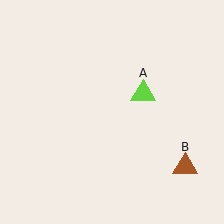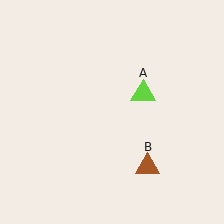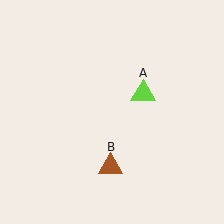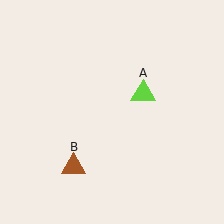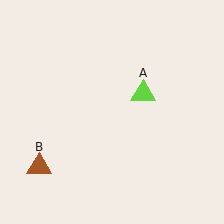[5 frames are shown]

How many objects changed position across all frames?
1 object changed position: brown triangle (object B).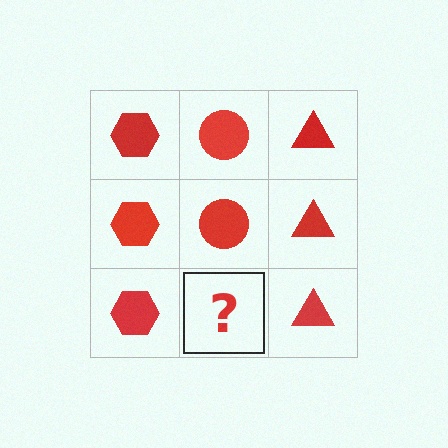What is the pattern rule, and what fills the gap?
The rule is that each column has a consistent shape. The gap should be filled with a red circle.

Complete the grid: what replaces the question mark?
The question mark should be replaced with a red circle.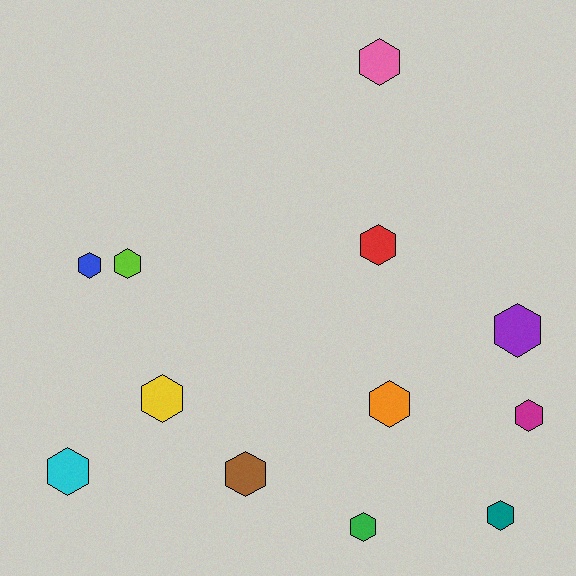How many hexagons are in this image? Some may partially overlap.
There are 12 hexagons.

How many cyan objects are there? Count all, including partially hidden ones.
There is 1 cyan object.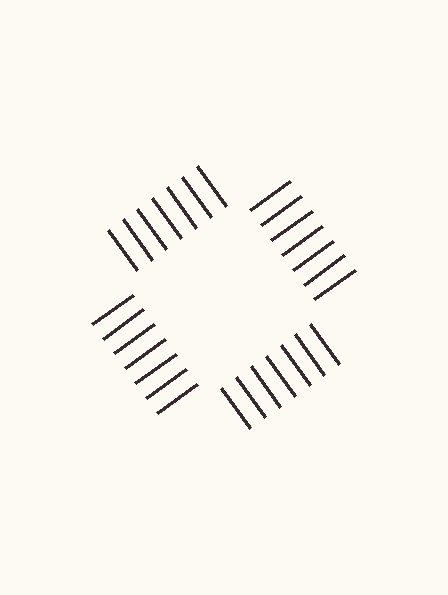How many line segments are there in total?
28 — 7 along each of the 4 edges.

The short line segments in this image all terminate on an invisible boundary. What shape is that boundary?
An illusory square — the line segments terminate on its edges but no continuous stroke is drawn.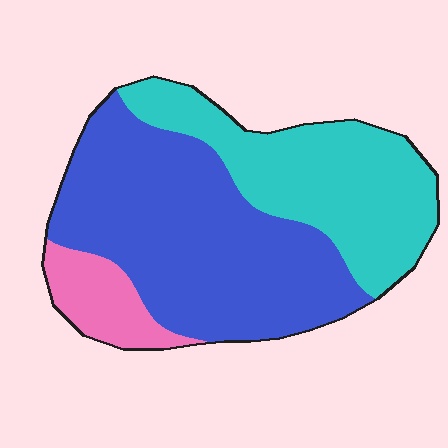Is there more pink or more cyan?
Cyan.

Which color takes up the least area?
Pink, at roughly 10%.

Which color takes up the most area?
Blue, at roughly 55%.